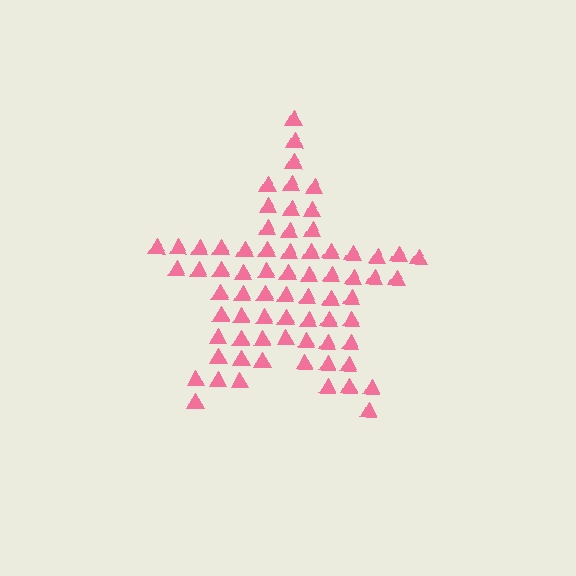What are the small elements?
The small elements are triangles.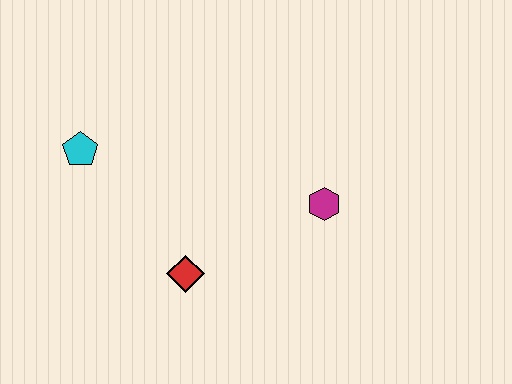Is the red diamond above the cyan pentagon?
No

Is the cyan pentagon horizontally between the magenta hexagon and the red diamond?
No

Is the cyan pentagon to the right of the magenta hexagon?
No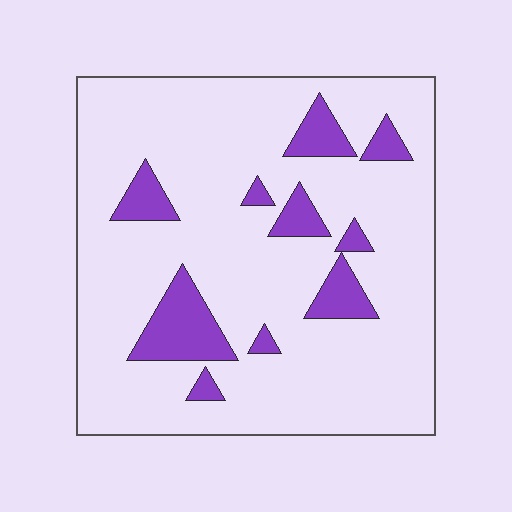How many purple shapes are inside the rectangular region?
10.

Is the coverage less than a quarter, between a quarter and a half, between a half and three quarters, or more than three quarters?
Less than a quarter.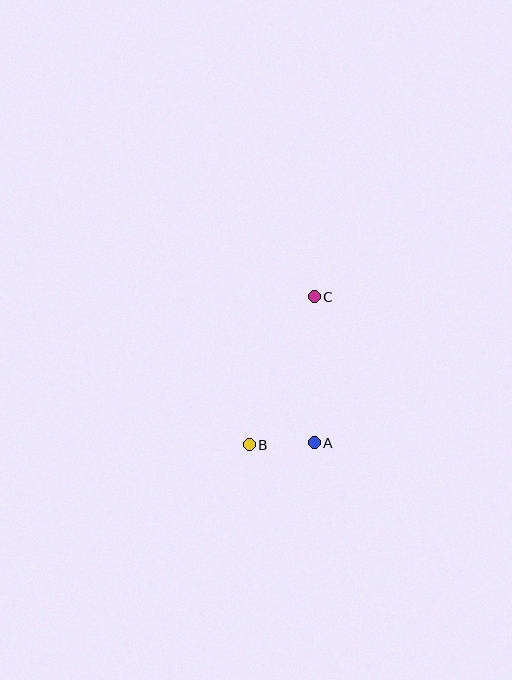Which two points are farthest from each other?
Points B and C are farthest from each other.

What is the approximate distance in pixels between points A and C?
The distance between A and C is approximately 146 pixels.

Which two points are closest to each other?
Points A and B are closest to each other.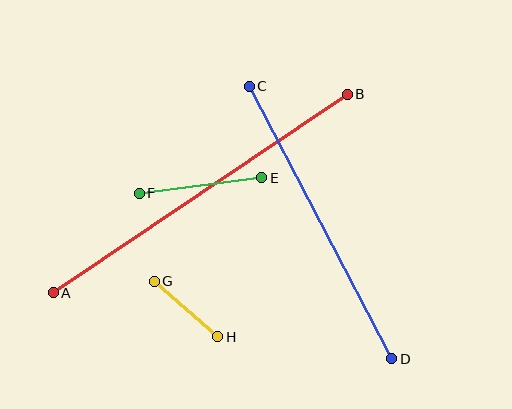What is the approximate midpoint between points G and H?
The midpoint is at approximately (186, 309) pixels.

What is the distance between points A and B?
The distance is approximately 354 pixels.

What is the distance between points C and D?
The distance is approximately 307 pixels.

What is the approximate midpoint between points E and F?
The midpoint is at approximately (201, 185) pixels.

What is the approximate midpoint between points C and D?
The midpoint is at approximately (321, 222) pixels.